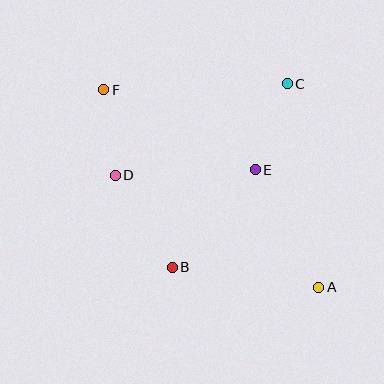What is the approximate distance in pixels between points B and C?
The distance between B and C is approximately 216 pixels.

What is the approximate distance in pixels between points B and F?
The distance between B and F is approximately 190 pixels.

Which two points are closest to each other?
Points D and F are closest to each other.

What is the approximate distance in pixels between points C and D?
The distance between C and D is approximately 195 pixels.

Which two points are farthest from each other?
Points A and F are farthest from each other.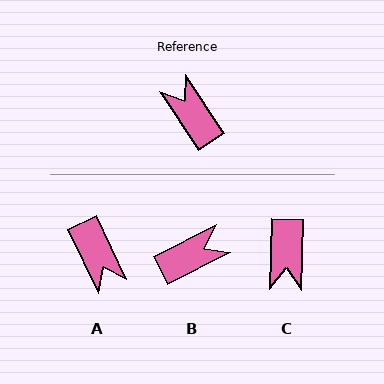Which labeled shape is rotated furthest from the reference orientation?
A, about 172 degrees away.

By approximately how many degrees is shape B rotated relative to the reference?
Approximately 97 degrees clockwise.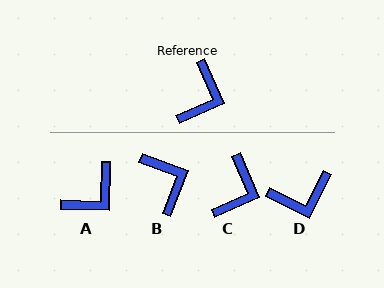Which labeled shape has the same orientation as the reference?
C.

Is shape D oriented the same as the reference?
No, it is off by about 50 degrees.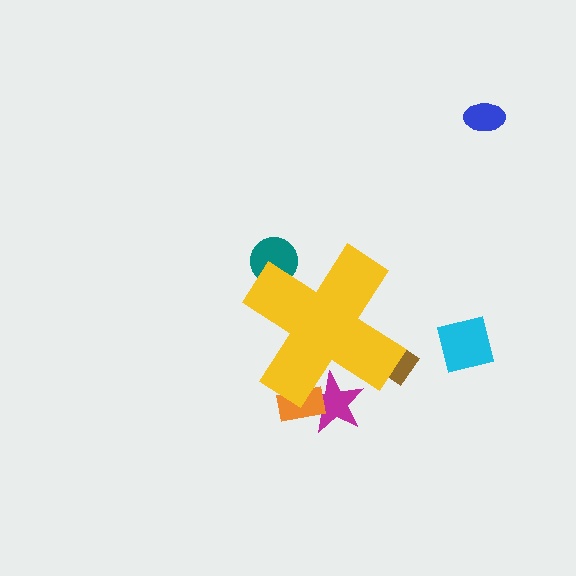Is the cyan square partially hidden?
No, the cyan square is fully visible.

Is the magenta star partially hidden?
Yes, the magenta star is partially hidden behind the yellow cross.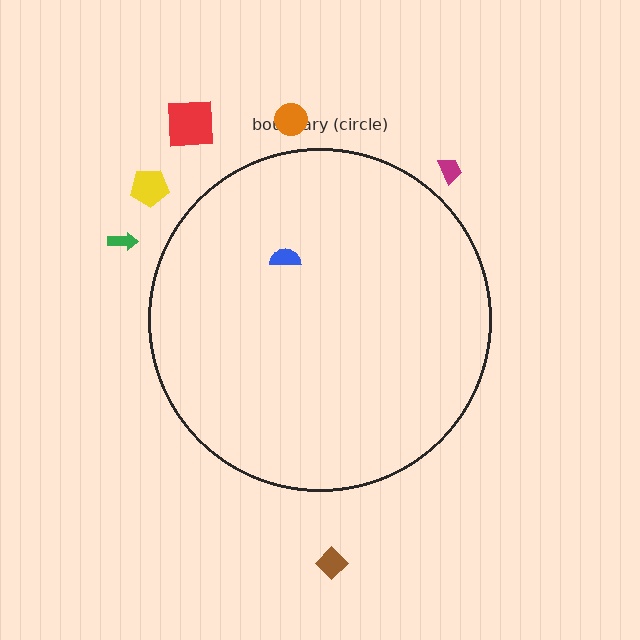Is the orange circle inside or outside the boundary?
Outside.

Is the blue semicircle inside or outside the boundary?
Inside.